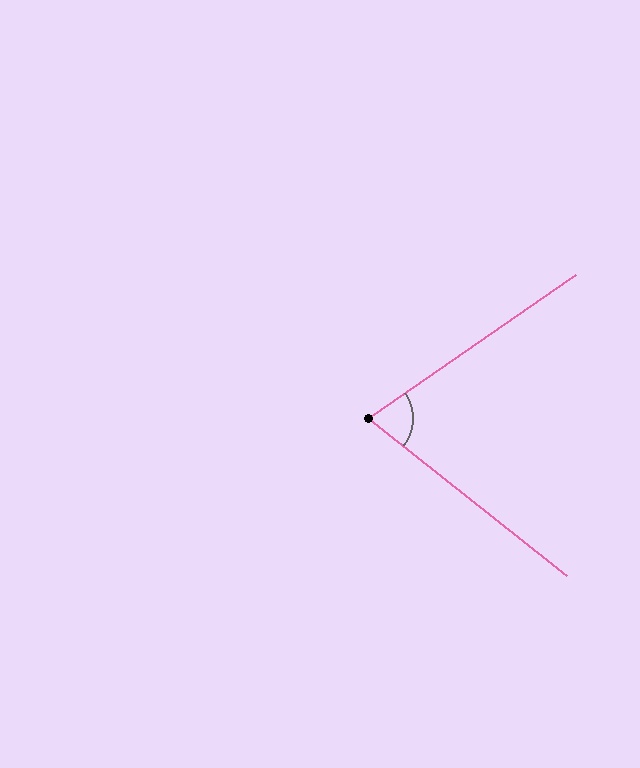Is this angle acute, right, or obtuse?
It is acute.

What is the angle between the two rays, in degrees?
Approximately 73 degrees.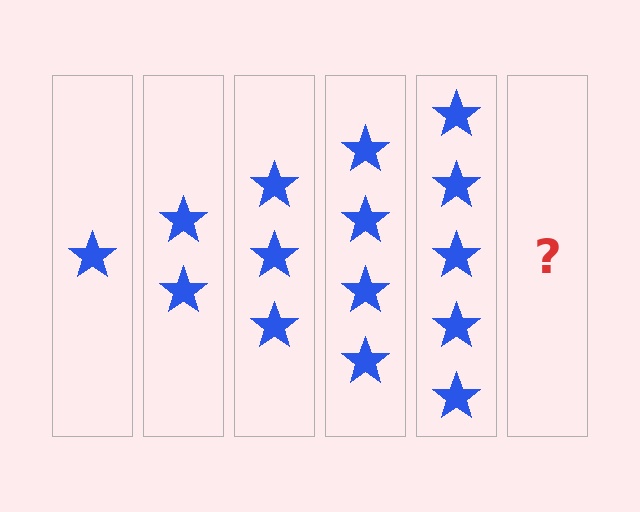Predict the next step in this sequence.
The next step is 6 stars.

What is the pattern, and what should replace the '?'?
The pattern is that each step adds one more star. The '?' should be 6 stars.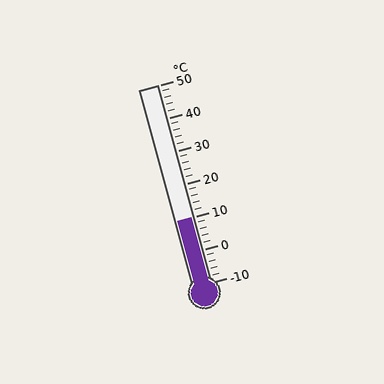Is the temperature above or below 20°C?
The temperature is below 20°C.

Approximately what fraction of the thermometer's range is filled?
The thermometer is filled to approximately 35% of its range.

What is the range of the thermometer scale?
The thermometer scale ranges from -10°C to 50°C.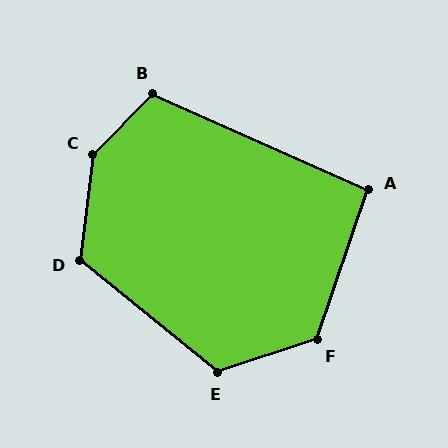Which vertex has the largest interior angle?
C, at approximately 142 degrees.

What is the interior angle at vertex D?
Approximately 122 degrees (obtuse).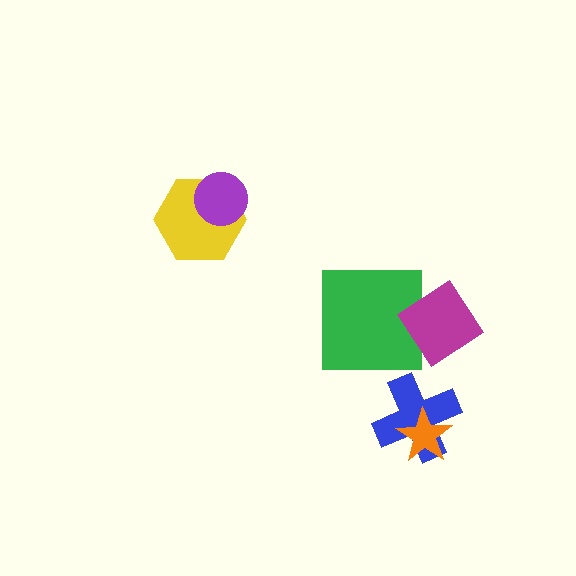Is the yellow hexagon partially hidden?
Yes, it is partially covered by another shape.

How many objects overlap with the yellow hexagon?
1 object overlaps with the yellow hexagon.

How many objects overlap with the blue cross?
1 object overlaps with the blue cross.